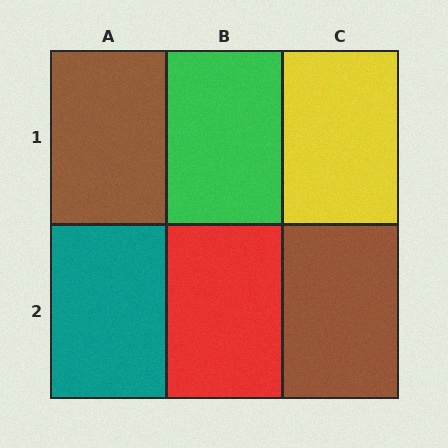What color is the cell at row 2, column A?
Teal.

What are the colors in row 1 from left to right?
Brown, green, yellow.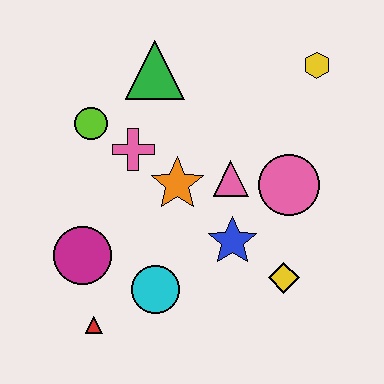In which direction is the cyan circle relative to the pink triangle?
The cyan circle is below the pink triangle.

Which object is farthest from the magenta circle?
The yellow hexagon is farthest from the magenta circle.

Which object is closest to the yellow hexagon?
The pink circle is closest to the yellow hexagon.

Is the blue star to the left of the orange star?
No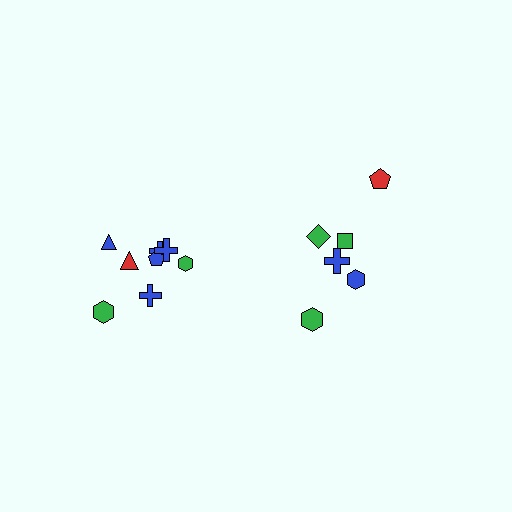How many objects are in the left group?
There are 8 objects.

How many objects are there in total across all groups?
There are 14 objects.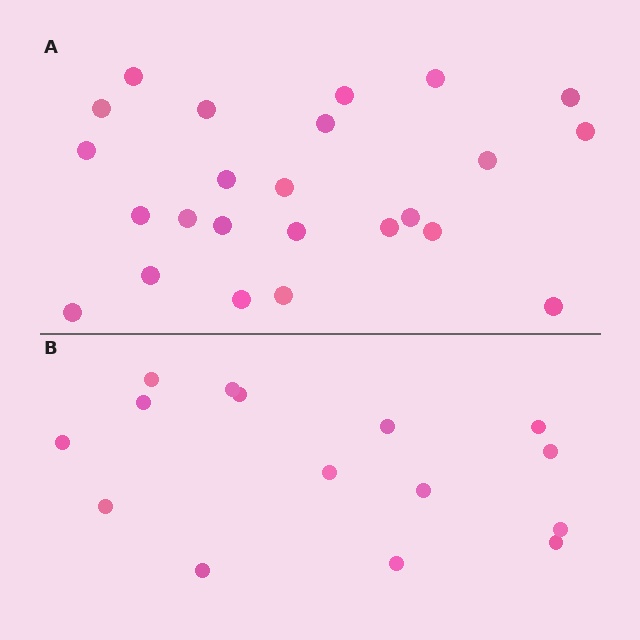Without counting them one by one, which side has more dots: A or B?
Region A (the top region) has more dots.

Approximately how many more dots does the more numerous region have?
Region A has roughly 8 or so more dots than region B.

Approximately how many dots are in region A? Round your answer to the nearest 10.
About 20 dots. (The exact count is 24, which rounds to 20.)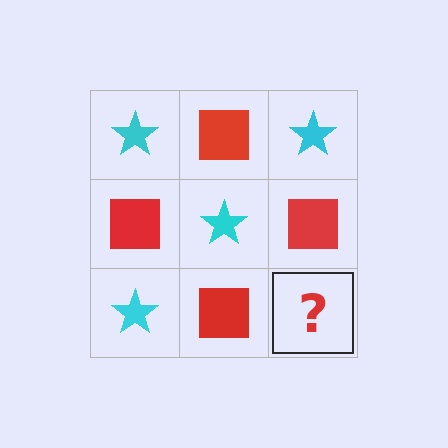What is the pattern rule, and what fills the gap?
The rule is that it alternates cyan star and red square in a checkerboard pattern. The gap should be filled with a cyan star.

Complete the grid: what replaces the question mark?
The question mark should be replaced with a cyan star.